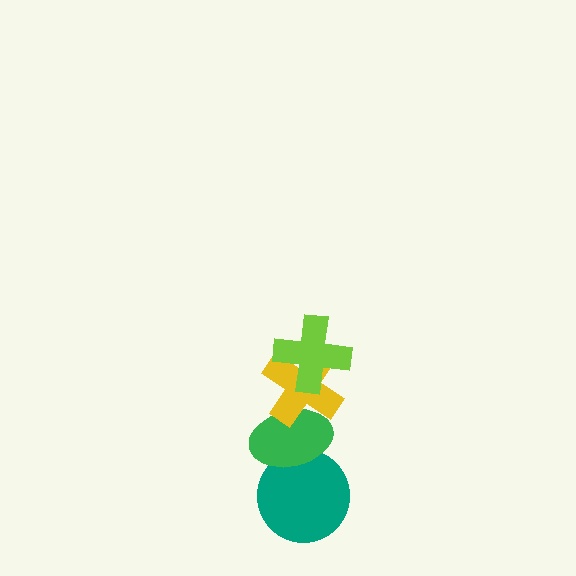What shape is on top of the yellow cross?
The lime cross is on top of the yellow cross.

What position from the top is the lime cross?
The lime cross is 1st from the top.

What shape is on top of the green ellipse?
The yellow cross is on top of the green ellipse.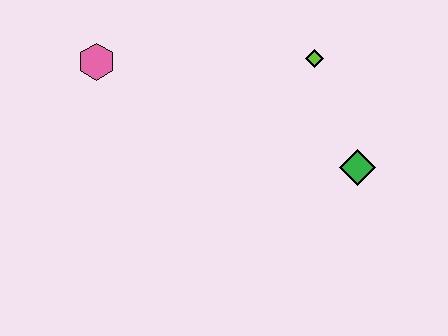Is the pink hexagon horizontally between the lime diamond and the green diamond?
No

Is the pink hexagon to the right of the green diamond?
No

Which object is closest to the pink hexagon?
The lime diamond is closest to the pink hexagon.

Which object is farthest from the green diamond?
The pink hexagon is farthest from the green diamond.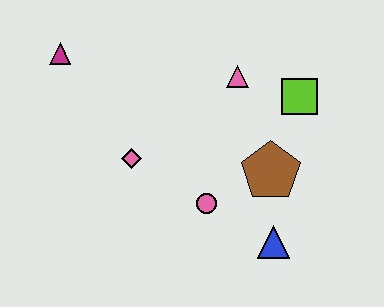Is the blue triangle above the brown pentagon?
No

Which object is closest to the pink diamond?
The pink circle is closest to the pink diamond.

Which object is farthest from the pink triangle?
The magenta triangle is farthest from the pink triangle.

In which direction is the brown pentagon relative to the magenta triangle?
The brown pentagon is to the right of the magenta triangle.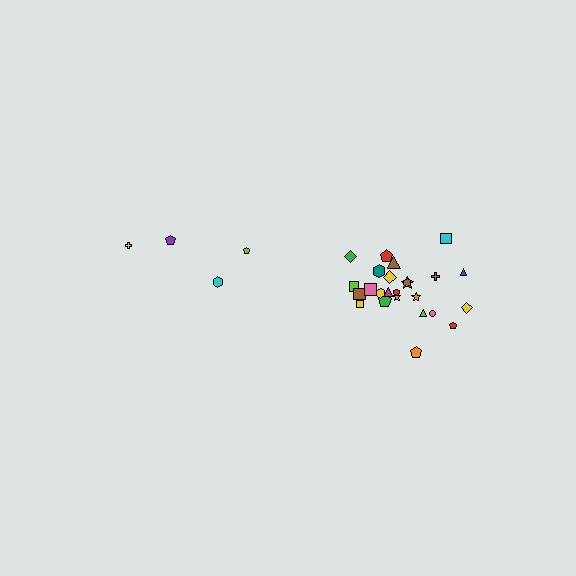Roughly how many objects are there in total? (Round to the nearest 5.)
Roughly 30 objects in total.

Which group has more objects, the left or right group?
The right group.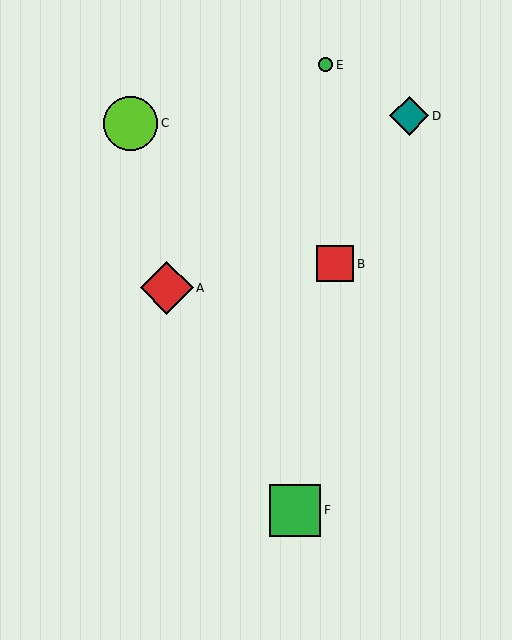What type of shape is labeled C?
Shape C is a lime circle.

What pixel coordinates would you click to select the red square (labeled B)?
Click at (335, 264) to select the red square B.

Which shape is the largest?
The lime circle (labeled C) is the largest.